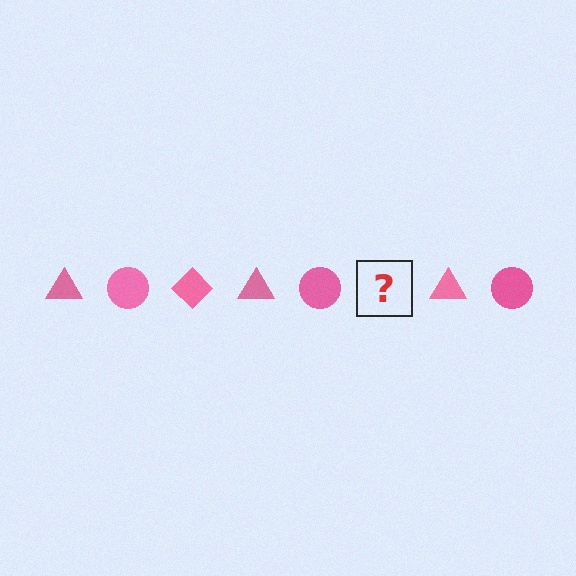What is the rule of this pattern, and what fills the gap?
The rule is that the pattern cycles through triangle, circle, diamond shapes in pink. The gap should be filled with a pink diamond.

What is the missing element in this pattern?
The missing element is a pink diamond.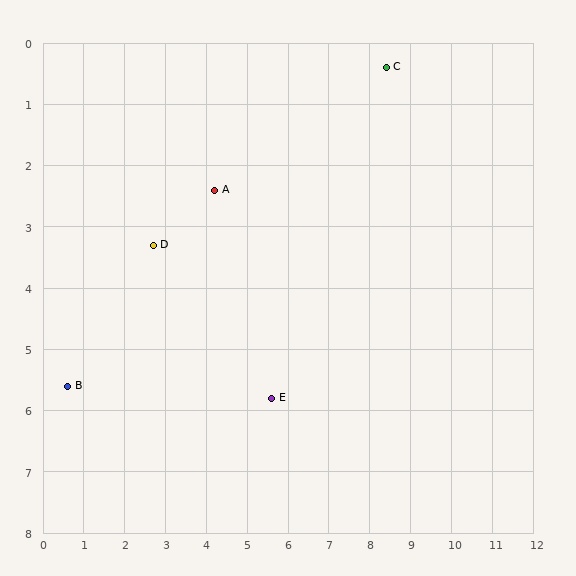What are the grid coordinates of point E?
Point E is at approximately (5.6, 5.8).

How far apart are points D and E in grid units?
Points D and E are about 3.8 grid units apart.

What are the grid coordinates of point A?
Point A is at approximately (4.2, 2.4).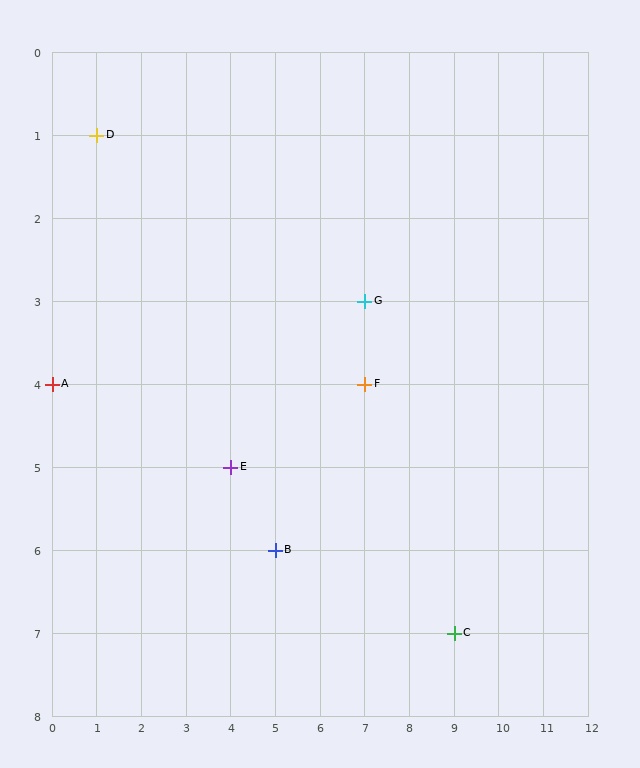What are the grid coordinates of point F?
Point F is at grid coordinates (7, 4).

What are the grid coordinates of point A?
Point A is at grid coordinates (0, 4).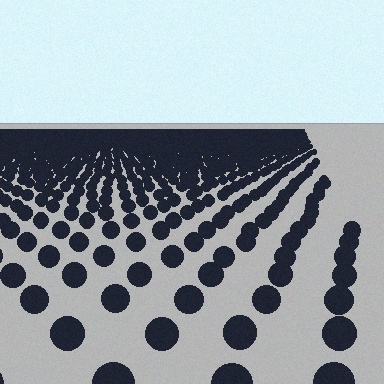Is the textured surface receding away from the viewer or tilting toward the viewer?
The surface is receding away from the viewer. Texture elements get smaller and denser toward the top.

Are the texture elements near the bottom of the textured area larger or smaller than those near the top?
Larger. Near the bottom, elements are closer to the viewer and appear at a bigger on-screen size.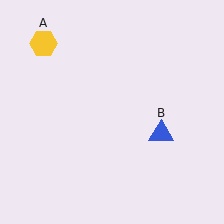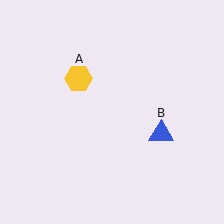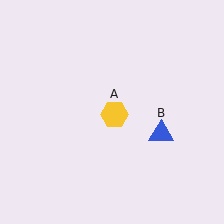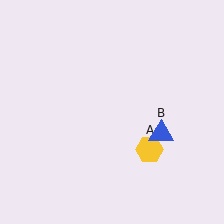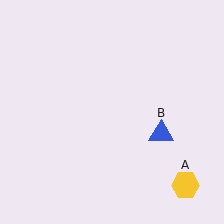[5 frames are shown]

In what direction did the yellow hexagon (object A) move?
The yellow hexagon (object A) moved down and to the right.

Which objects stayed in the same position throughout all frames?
Blue triangle (object B) remained stationary.